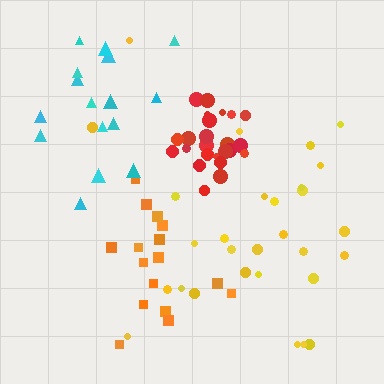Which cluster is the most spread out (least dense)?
Cyan.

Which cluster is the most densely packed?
Red.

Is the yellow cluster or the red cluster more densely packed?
Red.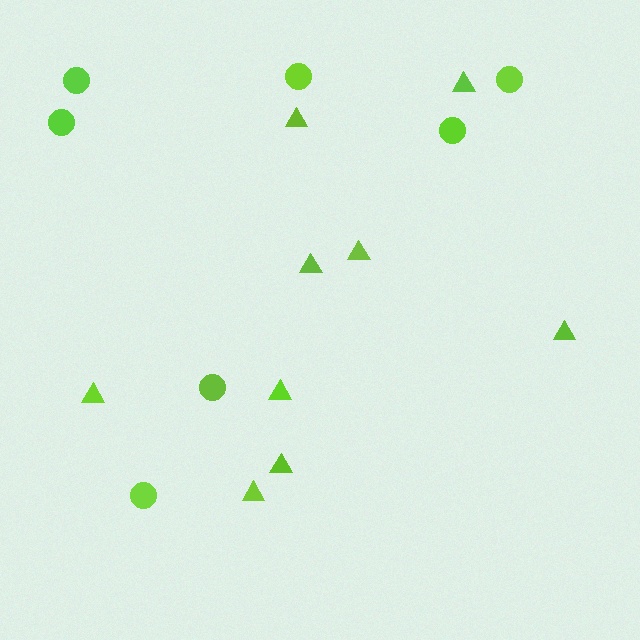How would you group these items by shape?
There are 2 groups: one group of circles (7) and one group of triangles (9).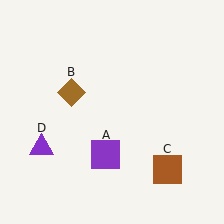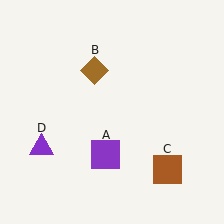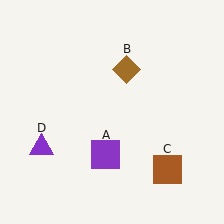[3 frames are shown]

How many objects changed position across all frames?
1 object changed position: brown diamond (object B).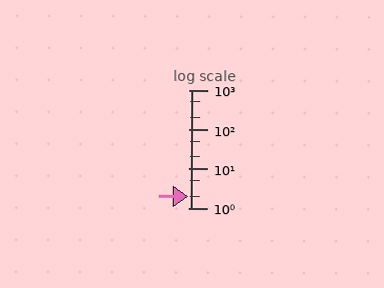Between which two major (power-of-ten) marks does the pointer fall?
The pointer is between 1 and 10.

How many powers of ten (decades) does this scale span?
The scale spans 3 decades, from 1 to 1000.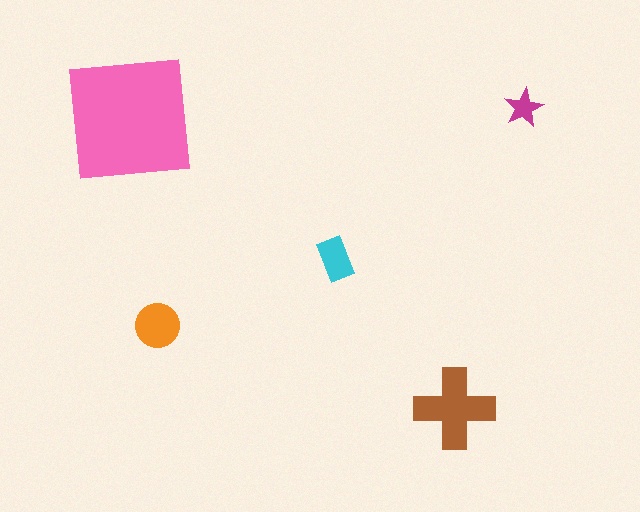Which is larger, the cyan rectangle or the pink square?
The pink square.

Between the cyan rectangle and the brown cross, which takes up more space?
The brown cross.